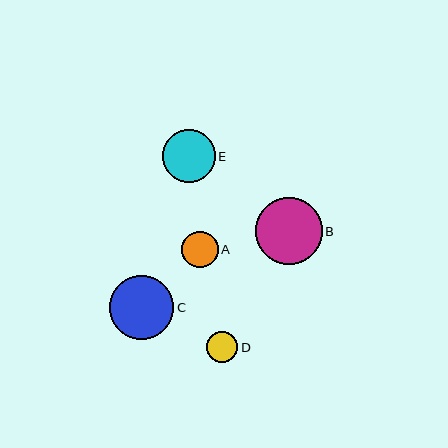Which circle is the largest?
Circle B is the largest with a size of approximately 67 pixels.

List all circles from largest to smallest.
From largest to smallest: B, C, E, A, D.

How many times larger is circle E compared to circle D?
Circle E is approximately 1.7 times the size of circle D.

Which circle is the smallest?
Circle D is the smallest with a size of approximately 31 pixels.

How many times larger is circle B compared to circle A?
Circle B is approximately 1.9 times the size of circle A.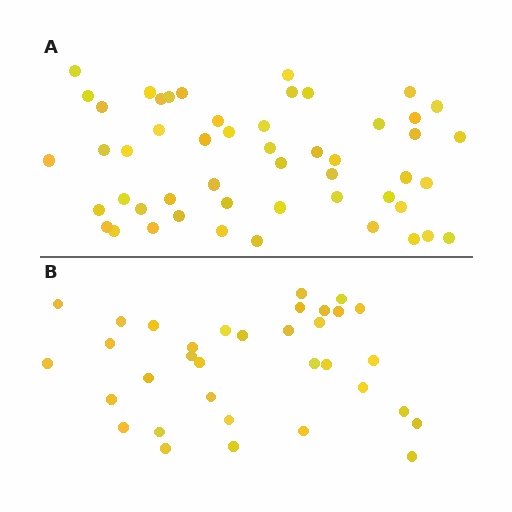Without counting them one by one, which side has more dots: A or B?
Region A (the top region) has more dots.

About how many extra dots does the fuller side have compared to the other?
Region A has approximately 15 more dots than region B.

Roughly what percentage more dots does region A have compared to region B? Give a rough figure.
About 50% more.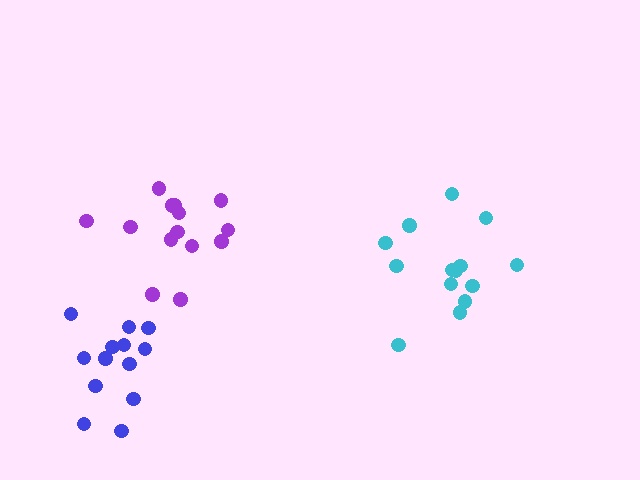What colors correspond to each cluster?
The clusters are colored: purple, cyan, blue.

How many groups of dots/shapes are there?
There are 3 groups.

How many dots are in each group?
Group 1: 14 dots, Group 2: 14 dots, Group 3: 13 dots (41 total).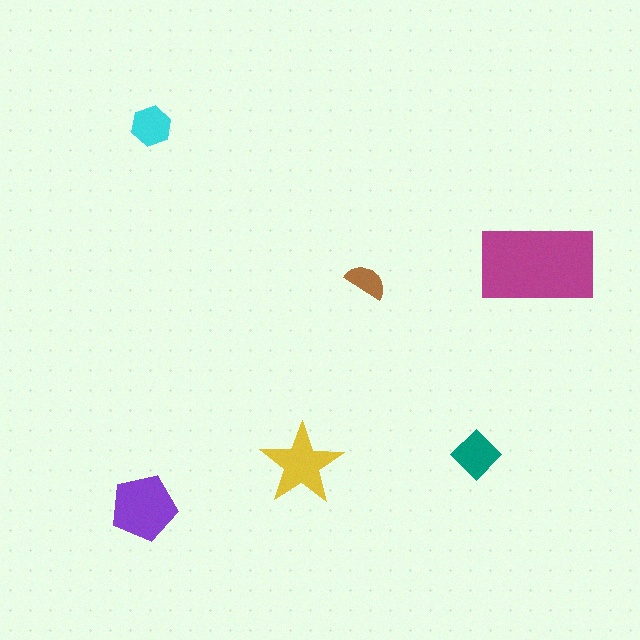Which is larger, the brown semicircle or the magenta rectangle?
The magenta rectangle.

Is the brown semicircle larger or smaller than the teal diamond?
Smaller.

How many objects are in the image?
There are 6 objects in the image.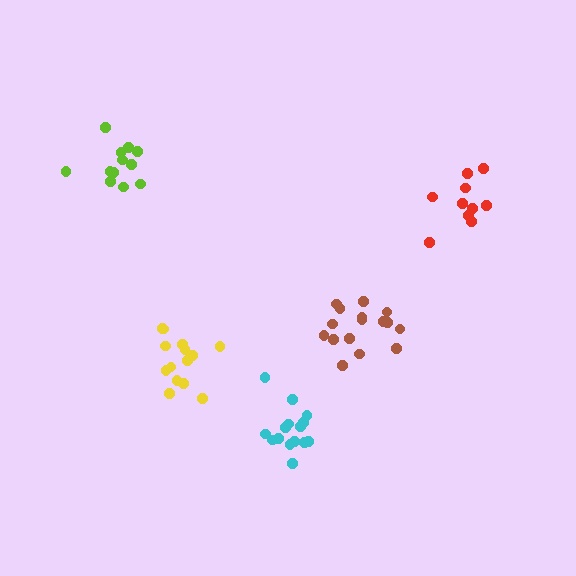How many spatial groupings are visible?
There are 5 spatial groupings.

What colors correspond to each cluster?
The clusters are colored: cyan, lime, yellow, brown, red.